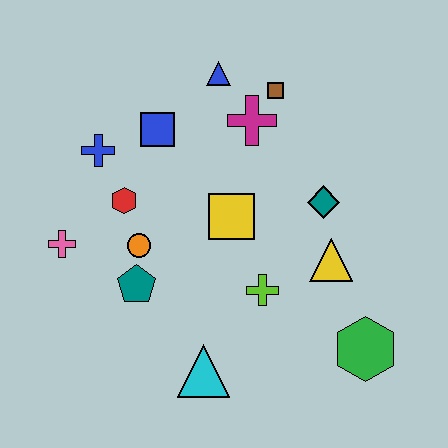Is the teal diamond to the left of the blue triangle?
No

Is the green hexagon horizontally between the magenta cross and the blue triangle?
No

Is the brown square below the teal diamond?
No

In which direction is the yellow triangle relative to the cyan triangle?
The yellow triangle is to the right of the cyan triangle.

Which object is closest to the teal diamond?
The yellow triangle is closest to the teal diamond.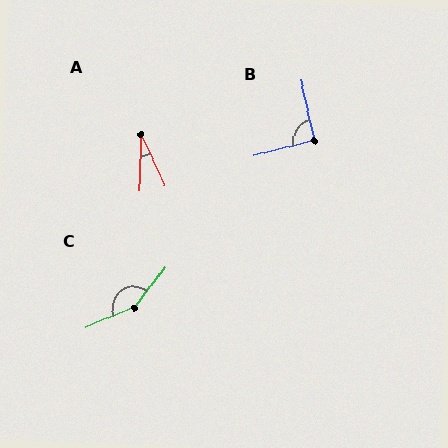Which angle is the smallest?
A, at approximately 26 degrees.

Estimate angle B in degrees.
Approximately 92 degrees.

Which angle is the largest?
C, at approximately 150 degrees.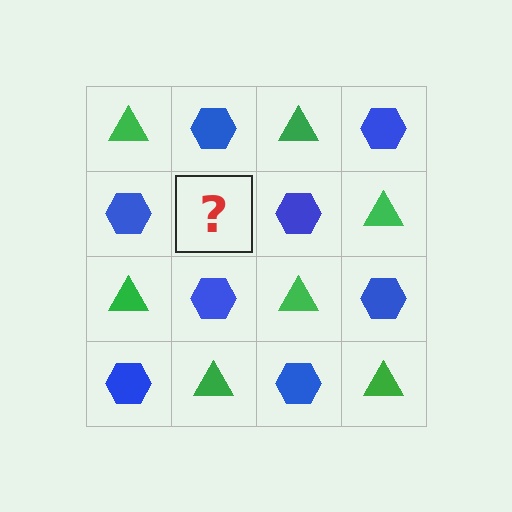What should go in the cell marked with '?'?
The missing cell should contain a green triangle.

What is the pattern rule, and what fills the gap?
The rule is that it alternates green triangle and blue hexagon in a checkerboard pattern. The gap should be filled with a green triangle.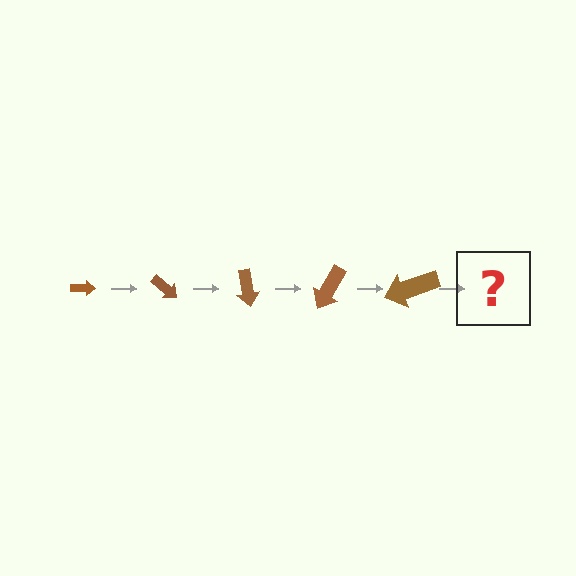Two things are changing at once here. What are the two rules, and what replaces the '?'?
The two rules are that the arrow grows larger each step and it rotates 40 degrees each step. The '?' should be an arrow, larger than the previous one and rotated 200 degrees from the start.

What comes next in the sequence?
The next element should be an arrow, larger than the previous one and rotated 200 degrees from the start.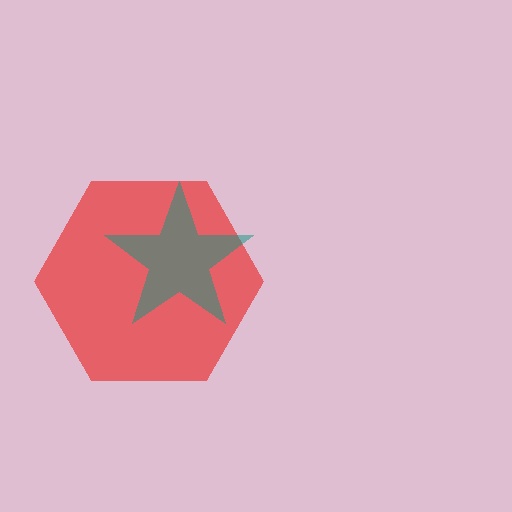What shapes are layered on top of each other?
The layered shapes are: a red hexagon, a teal star.